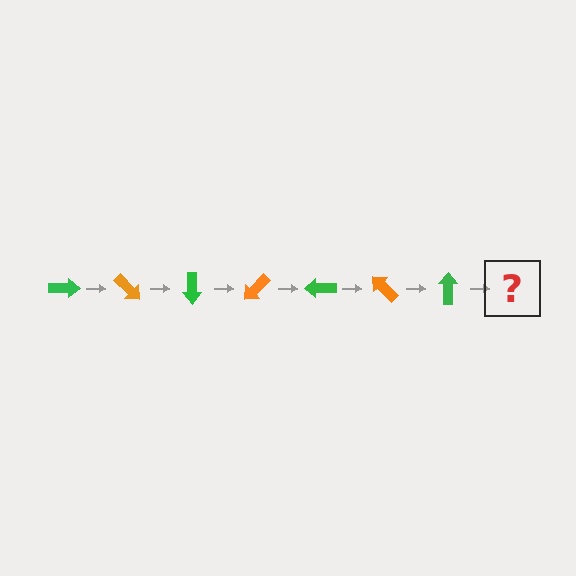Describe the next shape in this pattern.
It should be an orange arrow, rotated 315 degrees from the start.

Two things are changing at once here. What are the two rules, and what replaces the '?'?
The two rules are that it rotates 45 degrees each step and the color cycles through green and orange. The '?' should be an orange arrow, rotated 315 degrees from the start.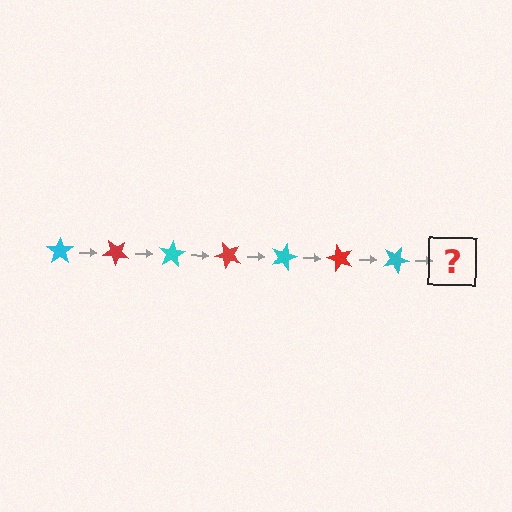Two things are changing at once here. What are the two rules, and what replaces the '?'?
The two rules are that it rotates 40 degrees each step and the color cycles through cyan and red. The '?' should be a red star, rotated 280 degrees from the start.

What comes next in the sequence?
The next element should be a red star, rotated 280 degrees from the start.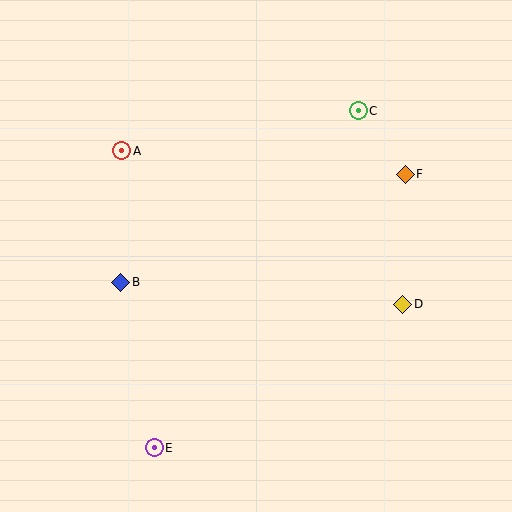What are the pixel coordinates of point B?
Point B is at (121, 282).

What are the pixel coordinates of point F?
Point F is at (405, 174).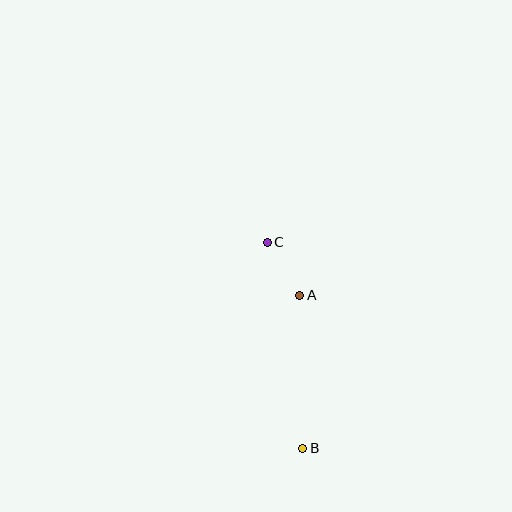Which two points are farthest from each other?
Points B and C are farthest from each other.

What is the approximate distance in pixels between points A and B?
The distance between A and B is approximately 153 pixels.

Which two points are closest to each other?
Points A and C are closest to each other.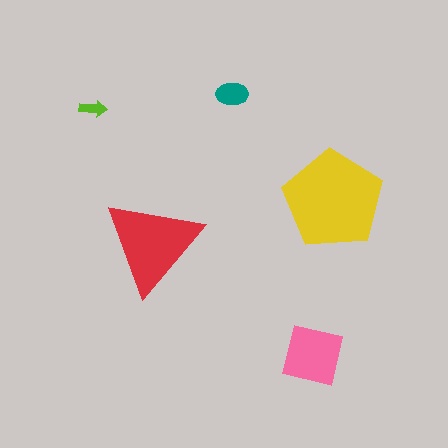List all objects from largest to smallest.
The yellow pentagon, the red triangle, the pink square, the teal ellipse, the lime arrow.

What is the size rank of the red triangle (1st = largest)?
2nd.